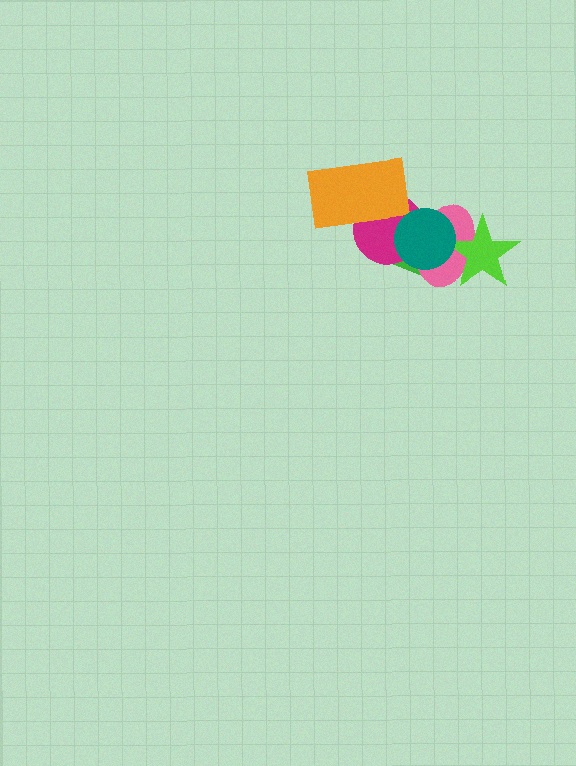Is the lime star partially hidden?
Yes, it is partially covered by another shape.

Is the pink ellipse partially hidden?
Yes, it is partially covered by another shape.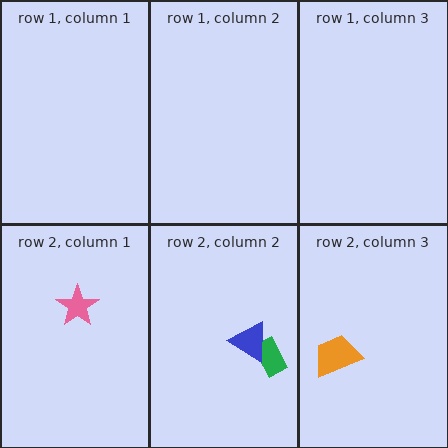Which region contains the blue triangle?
The row 2, column 2 region.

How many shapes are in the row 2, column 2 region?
2.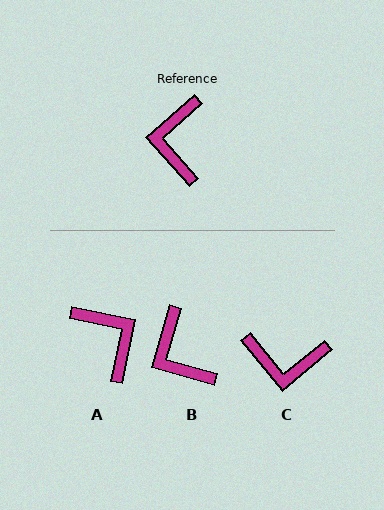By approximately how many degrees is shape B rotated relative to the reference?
Approximately 32 degrees counter-clockwise.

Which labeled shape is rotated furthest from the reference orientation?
A, about 143 degrees away.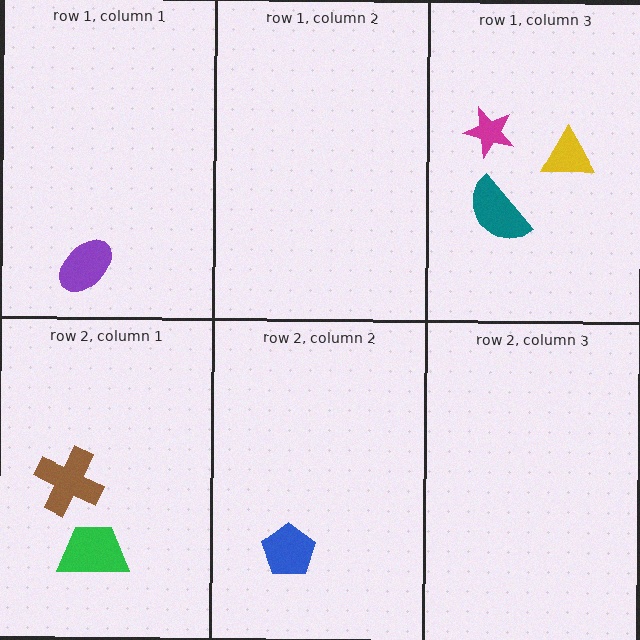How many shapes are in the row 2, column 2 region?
1.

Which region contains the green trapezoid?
The row 2, column 1 region.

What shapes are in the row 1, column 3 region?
The teal semicircle, the magenta star, the yellow triangle.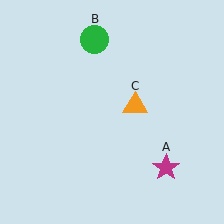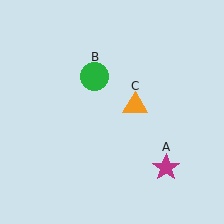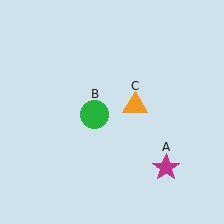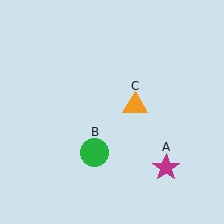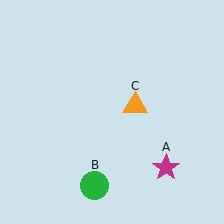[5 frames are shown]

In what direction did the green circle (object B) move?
The green circle (object B) moved down.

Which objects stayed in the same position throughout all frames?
Magenta star (object A) and orange triangle (object C) remained stationary.